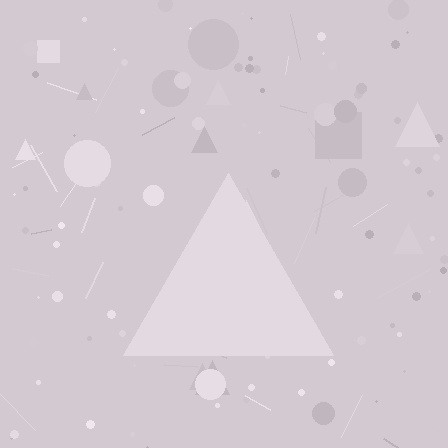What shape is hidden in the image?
A triangle is hidden in the image.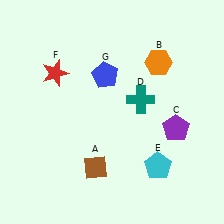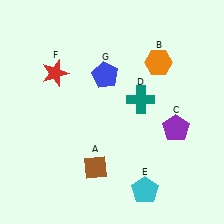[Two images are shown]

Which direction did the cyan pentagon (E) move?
The cyan pentagon (E) moved down.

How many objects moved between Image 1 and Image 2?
1 object moved between the two images.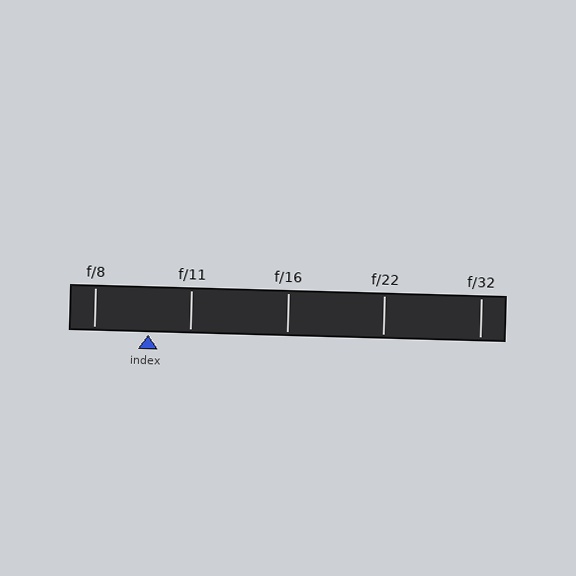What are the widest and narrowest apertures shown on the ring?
The widest aperture shown is f/8 and the narrowest is f/32.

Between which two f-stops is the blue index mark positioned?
The index mark is between f/8 and f/11.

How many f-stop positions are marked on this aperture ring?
There are 5 f-stop positions marked.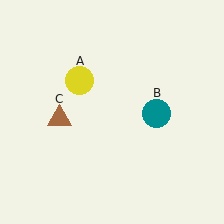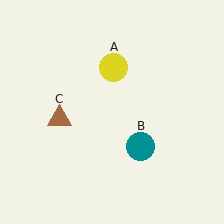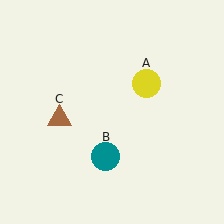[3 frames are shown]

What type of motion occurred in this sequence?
The yellow circle (object A), teal circle (object B) rotated clockwise around the center of the scene.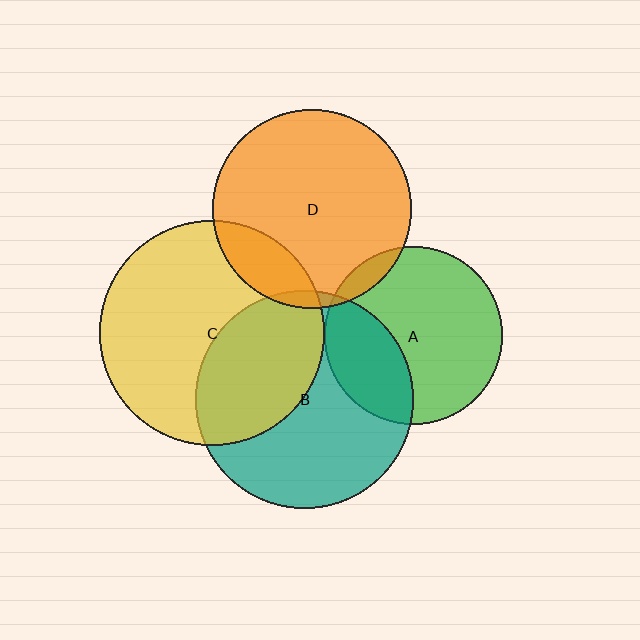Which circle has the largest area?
Circle C (yellow).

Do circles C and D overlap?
Yes.